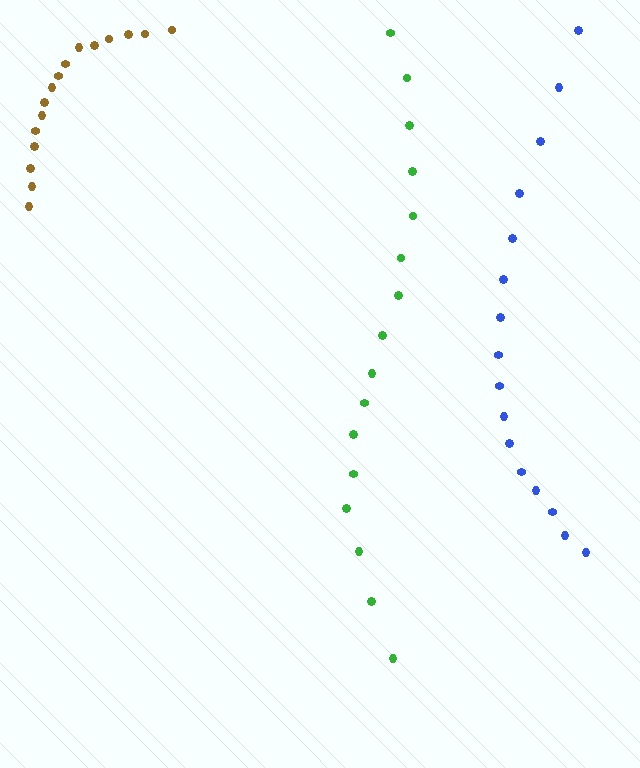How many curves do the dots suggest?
There are 3 distinct paths.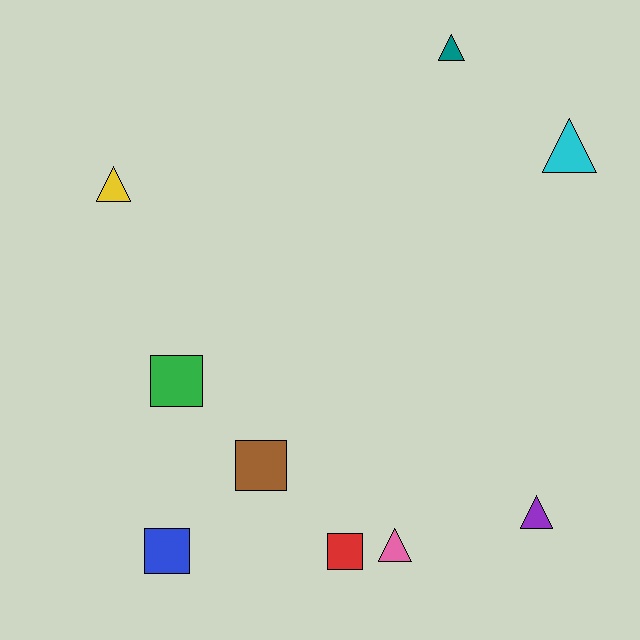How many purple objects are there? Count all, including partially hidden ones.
There is 1 purple object.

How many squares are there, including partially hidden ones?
There are 4 squares.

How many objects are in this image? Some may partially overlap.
There are 9 objects.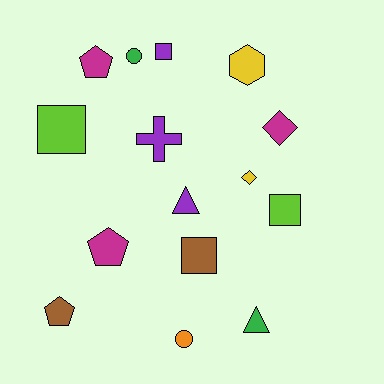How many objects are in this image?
There are 15 objects.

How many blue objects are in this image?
There are no blue objects.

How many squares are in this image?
There are 4 squares.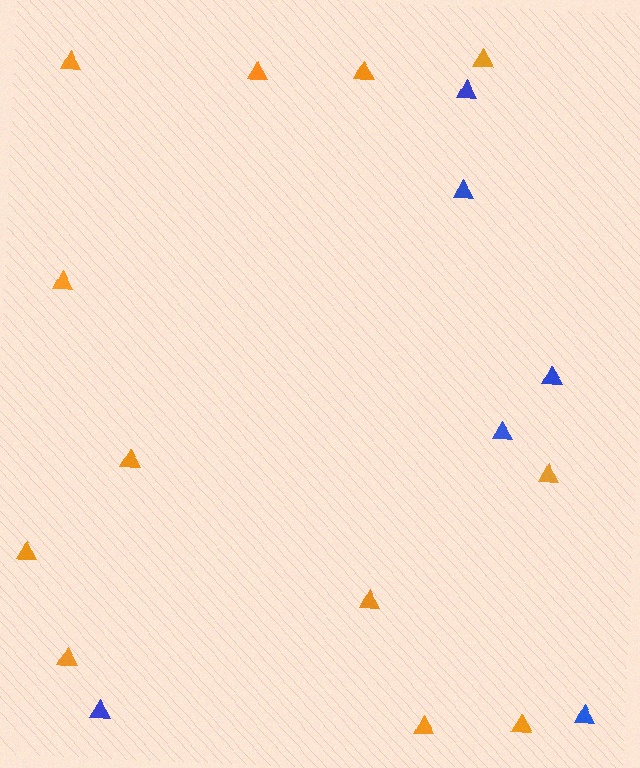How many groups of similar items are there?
There are 2 groups: one group of blue triangles (6) and one group of orange triangles (12).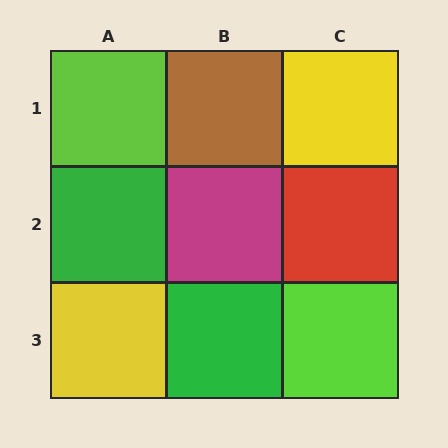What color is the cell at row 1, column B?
Brown.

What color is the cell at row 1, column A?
Lime.